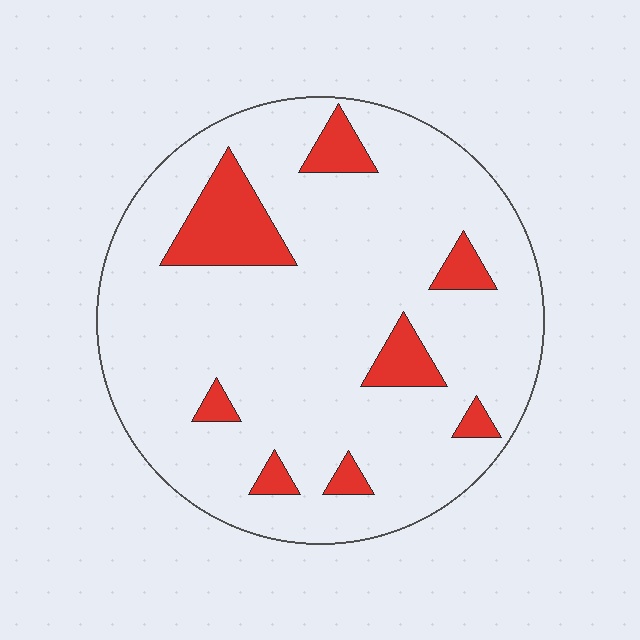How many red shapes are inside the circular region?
8.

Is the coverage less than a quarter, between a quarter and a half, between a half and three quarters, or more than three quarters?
Less than a quarter.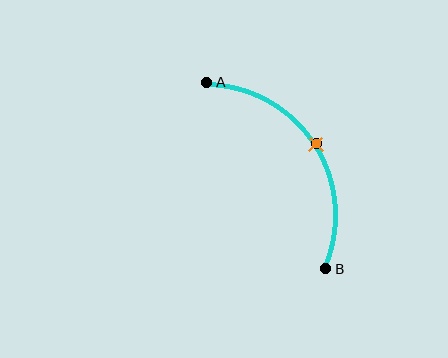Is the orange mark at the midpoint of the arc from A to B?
Yes. The orange mark lies on the arc at equal arc-length from both A and B — it is the arc midpoint.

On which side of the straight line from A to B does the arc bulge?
The arc bulges to the right of the straight line connecting A and B.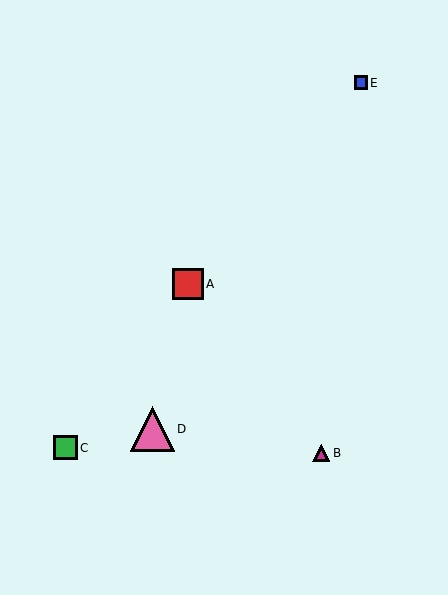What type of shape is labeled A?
Shape A is a red square.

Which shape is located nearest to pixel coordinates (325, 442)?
The magenta triangle (labeled B) at (321, 453) is nearest to that location.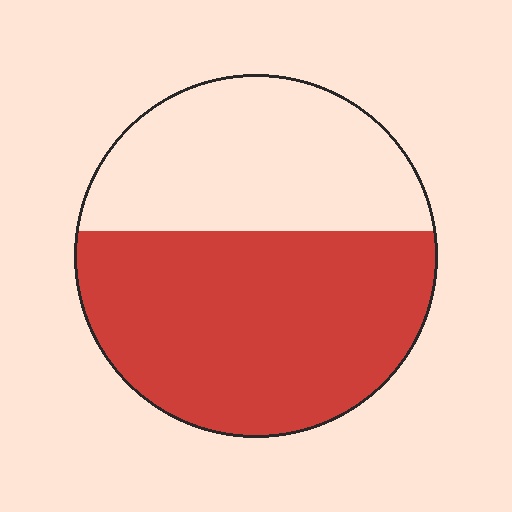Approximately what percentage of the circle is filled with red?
Approximately 60%.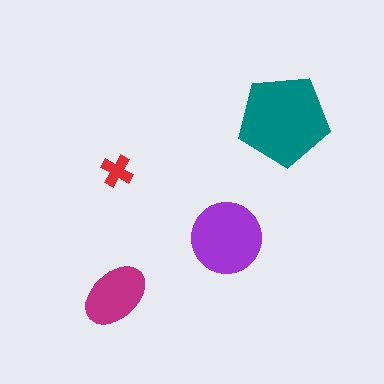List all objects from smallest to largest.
The red cross, the magenta ellipse, the purple circle, the teal pentagon.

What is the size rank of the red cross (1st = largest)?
4th.